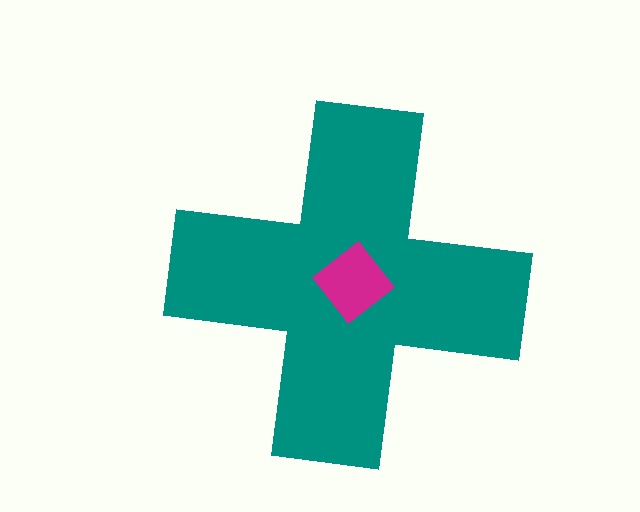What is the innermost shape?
The magenta diamond.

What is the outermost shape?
The teal cross.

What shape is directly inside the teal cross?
The magenta diamond.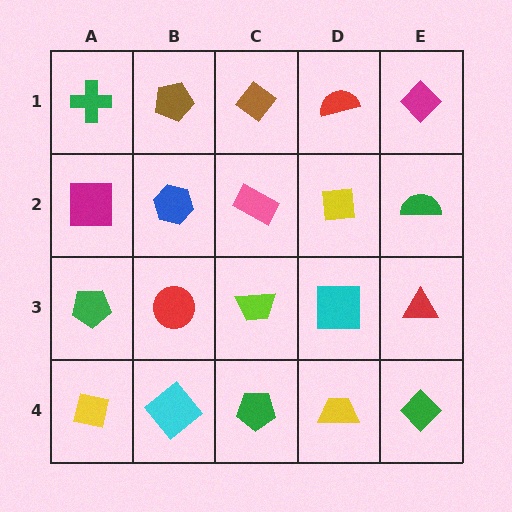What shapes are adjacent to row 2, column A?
A green cross (row 1, column A), a green pentagon (row 3, column A), a blue hexagon (row 2, column B).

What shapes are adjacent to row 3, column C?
A pink rectangle (row 2, column C), a green pentagon (row 4, column C), a red circle (row 3, column B), a cyan square (row 3, column D).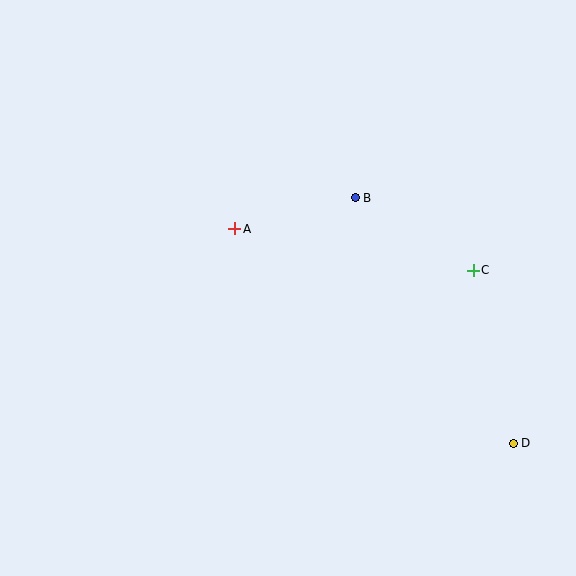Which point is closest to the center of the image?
Point A at (235, 229) is closest to the center.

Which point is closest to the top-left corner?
Point A is closest to the top-left corner.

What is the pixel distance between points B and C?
The distance between B and C is 138 pixels.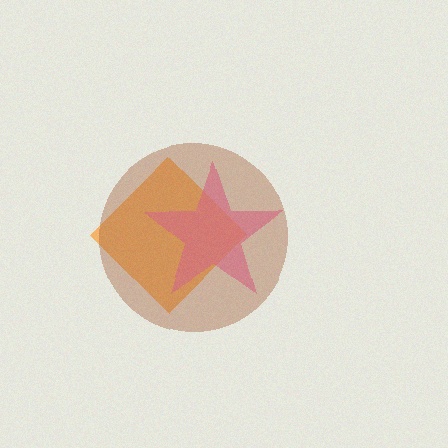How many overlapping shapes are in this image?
There are 3 overlapping shapes in the image.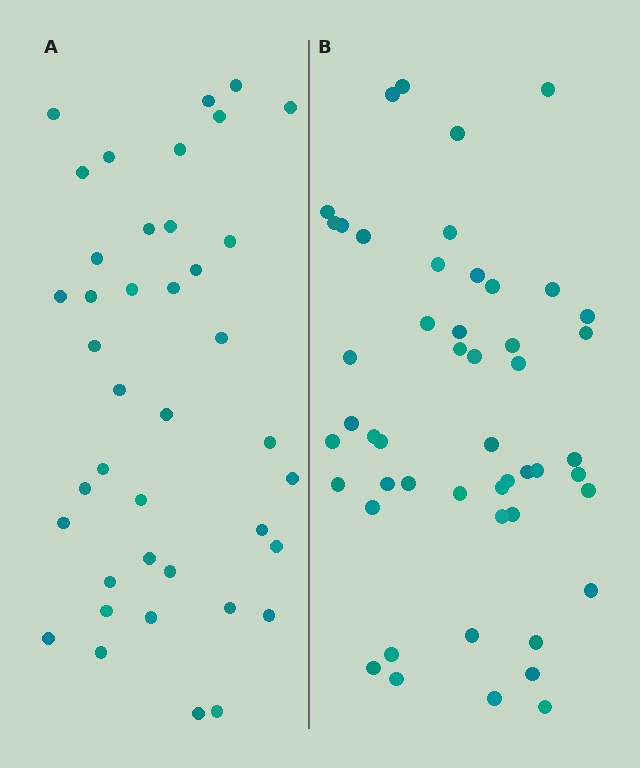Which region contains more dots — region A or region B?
Region B (the right region) has more dots.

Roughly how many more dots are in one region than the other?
Region B has roughly 10 or so more dots than region A.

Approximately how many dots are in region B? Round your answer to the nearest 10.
About 50 dots.